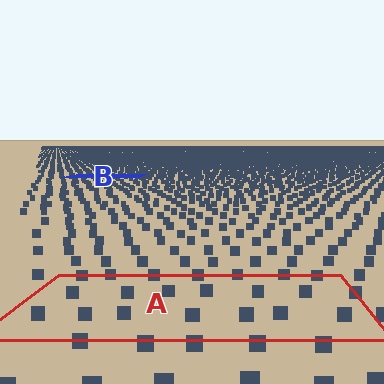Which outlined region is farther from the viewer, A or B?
Region B is farther from the viewer — the texture elements inside it appear smaller and more densely packed.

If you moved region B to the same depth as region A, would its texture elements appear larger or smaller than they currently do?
They would appear larger. At a closer depth, the same texture elements are projected at a bigger on-screen size.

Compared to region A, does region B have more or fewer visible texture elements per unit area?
Region B has more texture elements per unit area — they are packed more densely because it is farther away.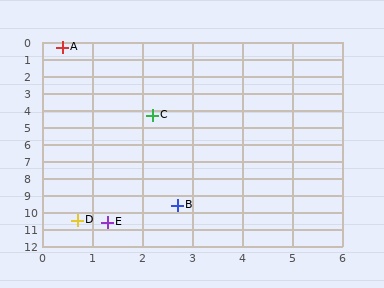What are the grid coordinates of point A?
Point A is at approximately (0.4, 0.3).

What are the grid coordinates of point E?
Point E is at approximately (1.3, 10.6).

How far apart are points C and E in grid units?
Points C and E are about 6.4 grid units apart.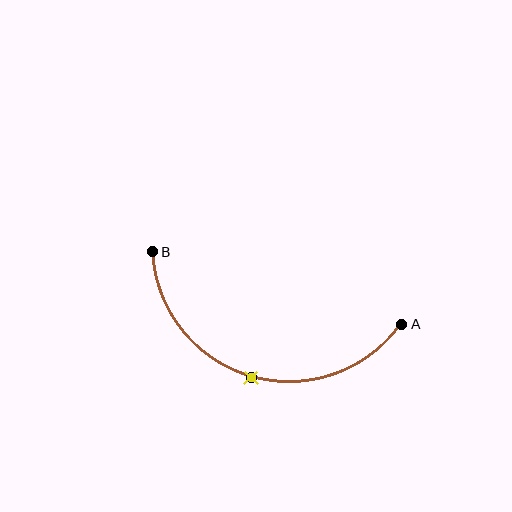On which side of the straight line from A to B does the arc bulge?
The arc bulges below the straight line connecting A and B.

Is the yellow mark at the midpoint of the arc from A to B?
Yes. The yellow mark lies on the arc at equal arc-length from both A and B — it is the arc midpoint.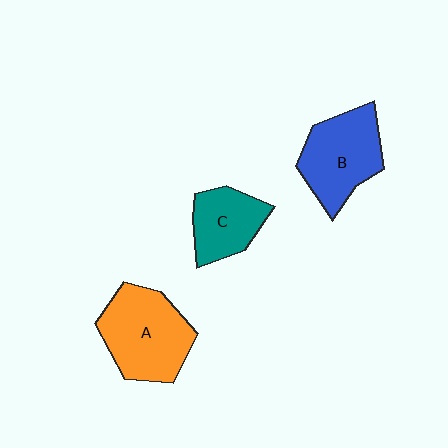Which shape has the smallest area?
Shape C (teal).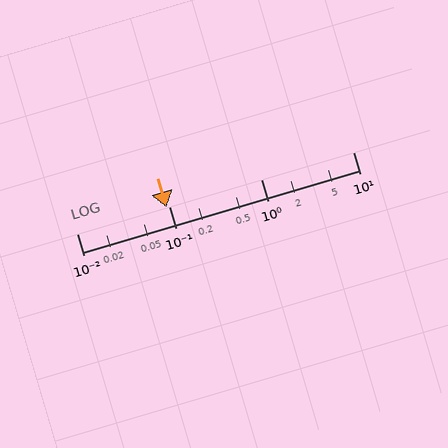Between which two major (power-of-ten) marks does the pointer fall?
The pointer is between 0.01 and 0.1.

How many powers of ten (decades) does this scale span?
The scale spans 3 decades, from 0.01 to 10.